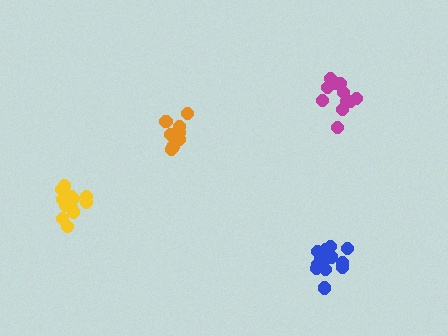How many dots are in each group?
Group 1: 11 dots, Group 2: 10 dots, Group 3: 12 dots, Group 4: 13 dots (46 total).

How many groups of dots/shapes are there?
There are 4 groups.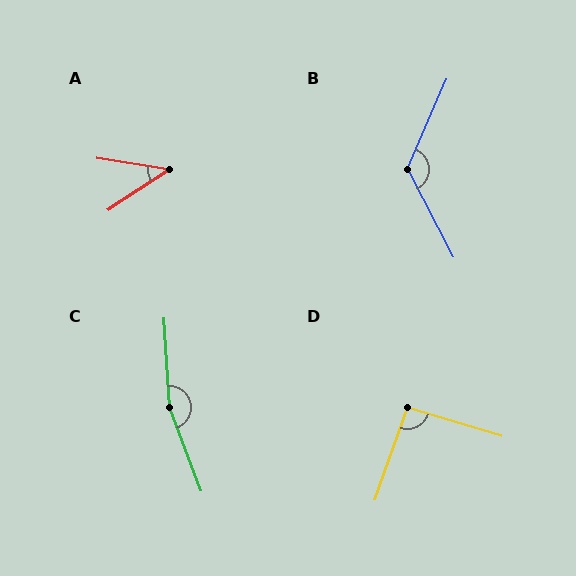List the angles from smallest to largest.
A (42°), D (92°), B (129°), C (163°).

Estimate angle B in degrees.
Approximately 129 degrees.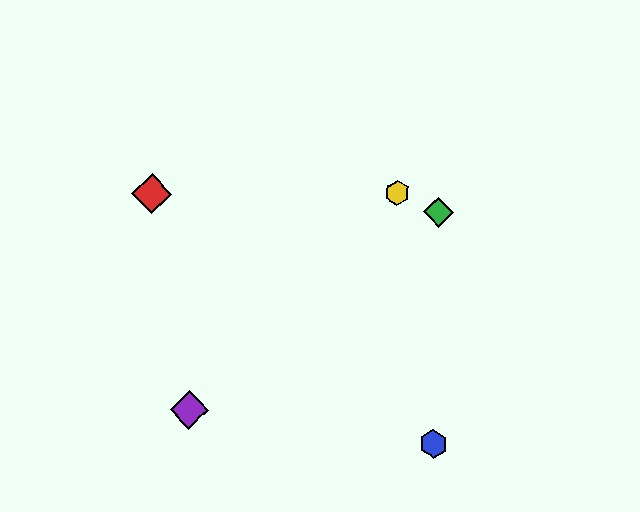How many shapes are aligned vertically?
2 shapes (the blue hexagon, the green diamond) are aligned vertically.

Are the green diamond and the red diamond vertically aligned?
No, the green diamond is at x≈439 and the red diamond is at x≈152.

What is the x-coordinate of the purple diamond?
The purple diamond is at x≈189.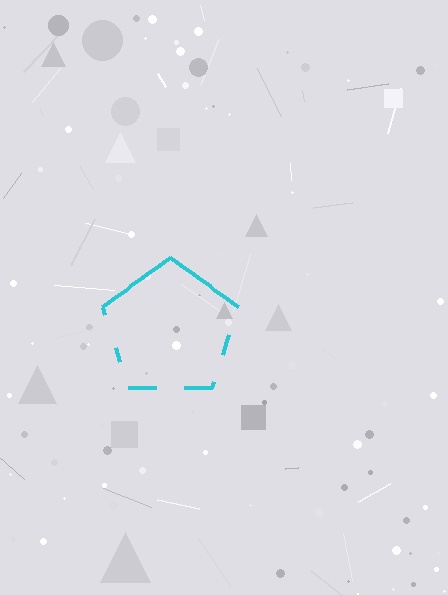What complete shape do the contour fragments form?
The contour fragments form a pentagon.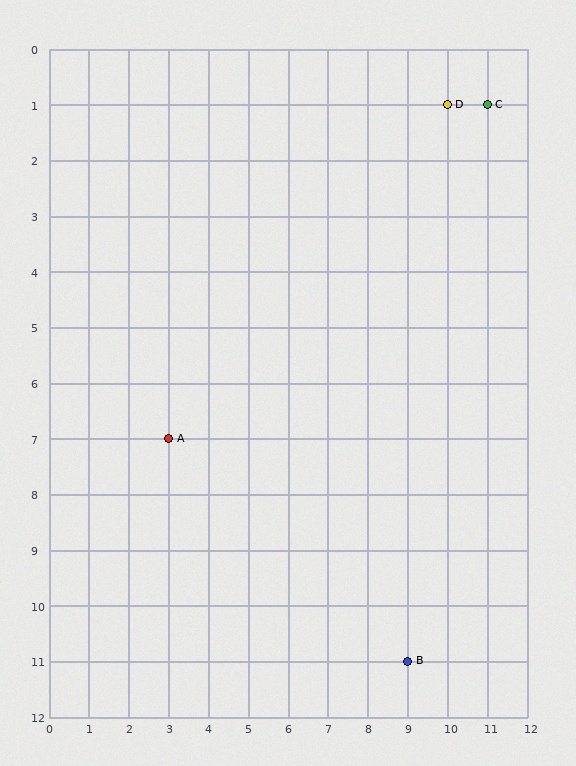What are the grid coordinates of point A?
Point A is at grid coordinates (3, 7).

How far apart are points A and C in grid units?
Points A and C are 8 columns and 6 rows apart (about 10.0 grid units diagonally).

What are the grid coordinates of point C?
Point C is at grid coordinates (11, 1).